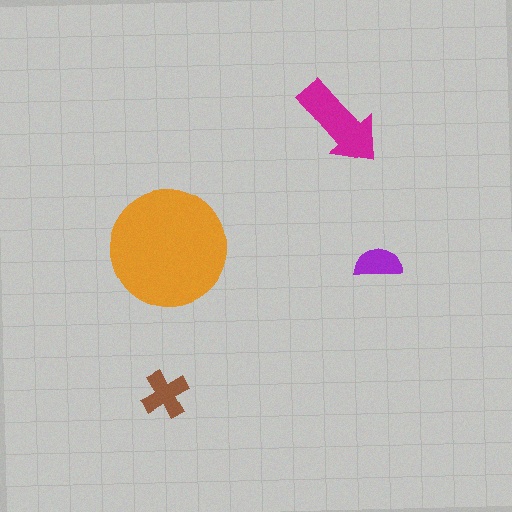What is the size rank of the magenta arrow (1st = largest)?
2nd.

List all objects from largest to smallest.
The orange circle, the magenta arrow, the brown cross, the purple semicircle.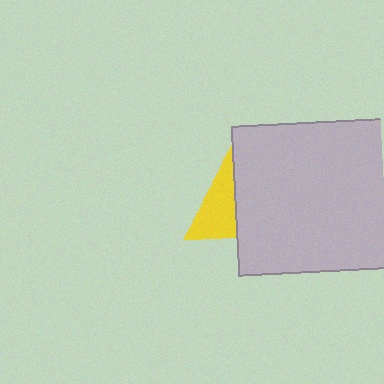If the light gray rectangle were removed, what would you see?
You would see the complete yellow triangle.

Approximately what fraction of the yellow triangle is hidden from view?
Roughly 52% of the yellow triangle is hidden behind the light gray rectangle.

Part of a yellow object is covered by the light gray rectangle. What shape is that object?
It is a triangle.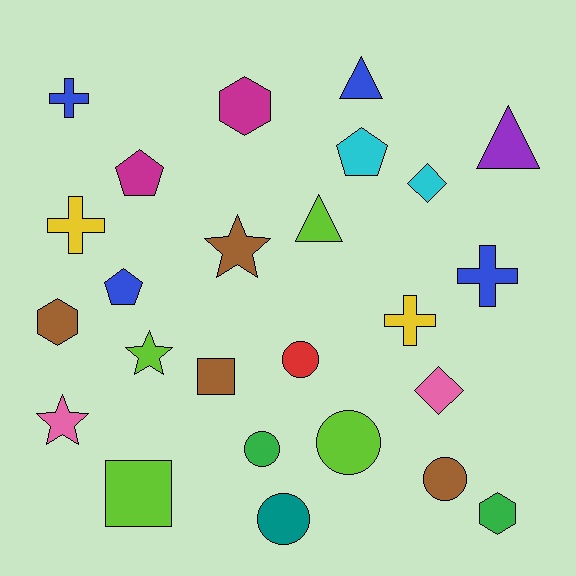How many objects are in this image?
There are 25 objects.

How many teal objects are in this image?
There is 1 teal object.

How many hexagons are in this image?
There are 3 hexagons.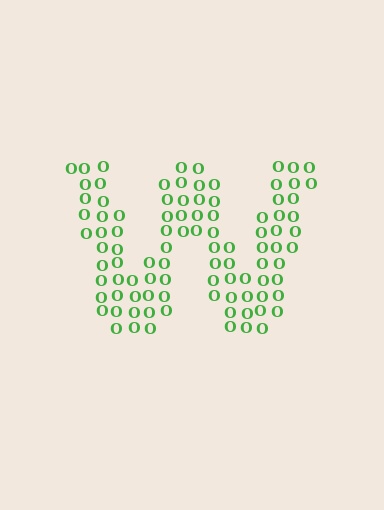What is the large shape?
The large shape is the letter W.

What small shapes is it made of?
It is made of small letter O's.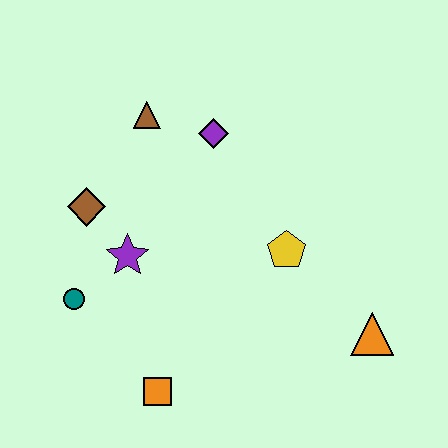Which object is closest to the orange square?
The teal circle is closest to the orange square.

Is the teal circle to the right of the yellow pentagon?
No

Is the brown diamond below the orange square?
No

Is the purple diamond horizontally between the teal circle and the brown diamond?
No